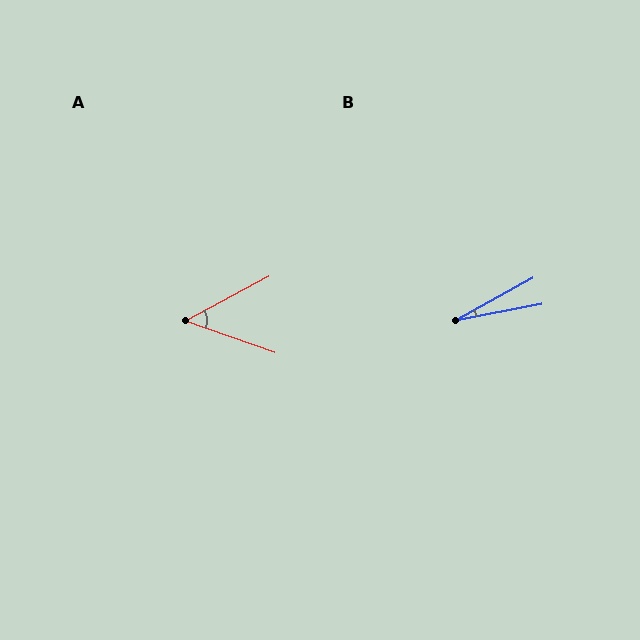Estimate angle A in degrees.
Approximately 48 degrees.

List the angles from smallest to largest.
B (18°), A (48°).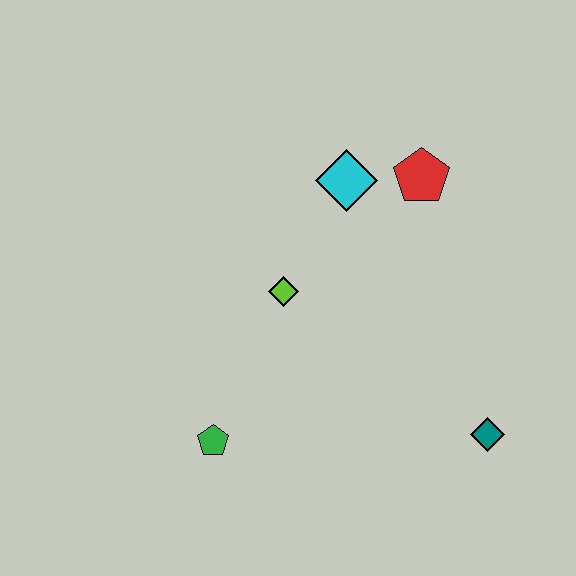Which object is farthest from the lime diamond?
The teal diamond is farthest from the lime diamond.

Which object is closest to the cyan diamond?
The red pentagon is closest to the cyan diamond.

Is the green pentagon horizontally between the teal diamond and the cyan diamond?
No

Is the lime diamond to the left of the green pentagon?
No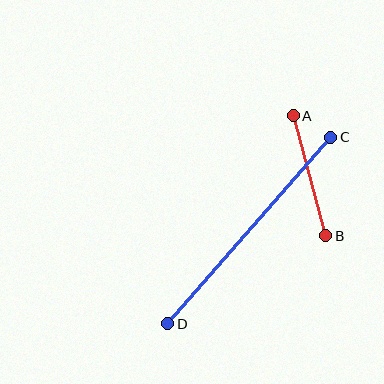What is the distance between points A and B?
The distance is approximately 124 pixels.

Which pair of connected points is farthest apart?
Points C and D are farthest apart.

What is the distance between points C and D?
The distance is approximately 247 pixels.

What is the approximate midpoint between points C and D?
The midpoint is at approximately (249, 231) pixels.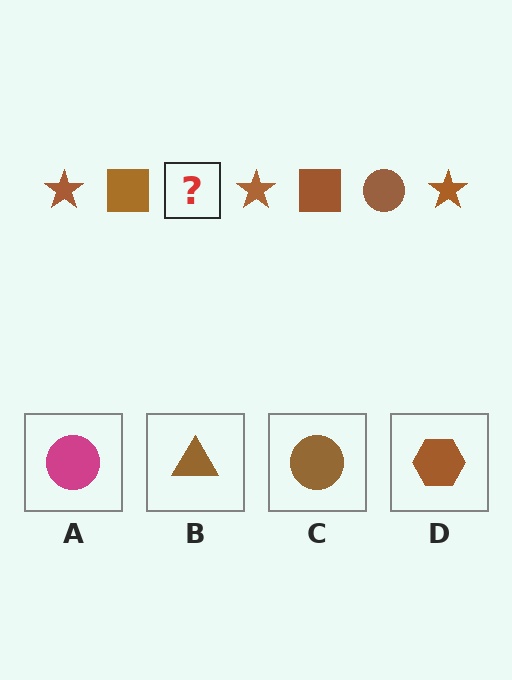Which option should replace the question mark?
Option C.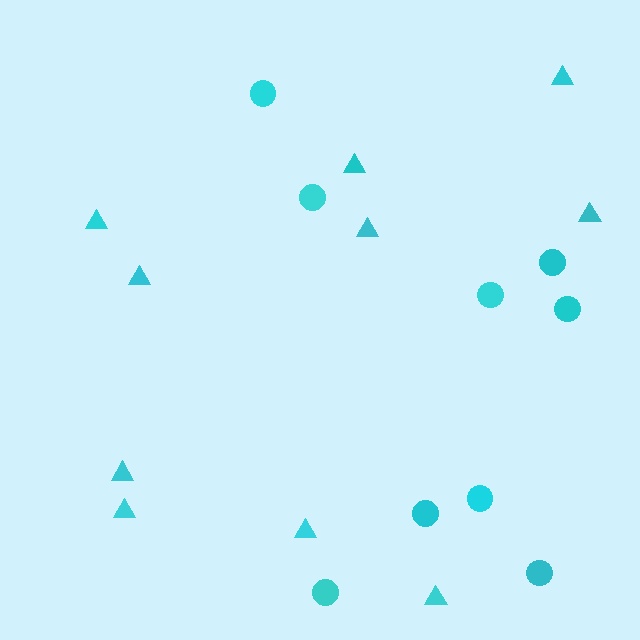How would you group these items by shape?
There are 2 groups: one group of circles (9) and one group of triangles (10).